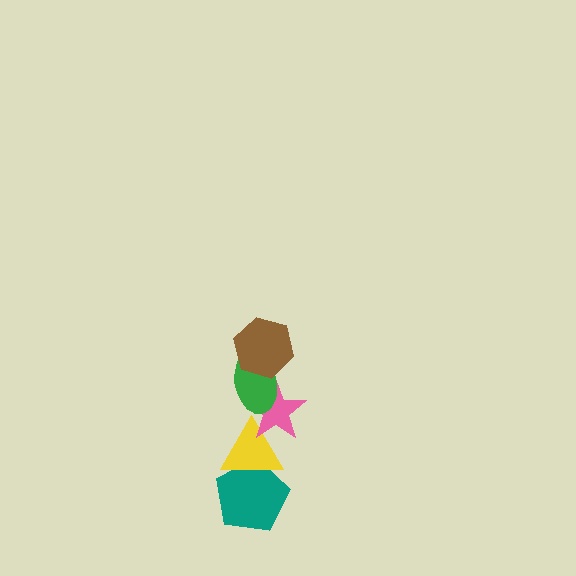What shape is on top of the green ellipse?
The brown hexagon is on top of the green ellipse.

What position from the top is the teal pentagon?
The teal pentagon is 5th from the top.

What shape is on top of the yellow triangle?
The pink star is on top of the yellow triangle.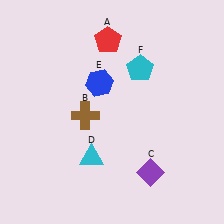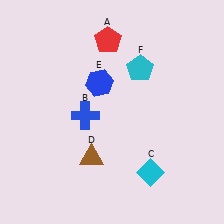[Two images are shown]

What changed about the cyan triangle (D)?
In Image 1, D is cyan. In Image 2, it changed to brown.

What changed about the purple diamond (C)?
In Image 1, C is purple. In Image 2, it changed to cyan.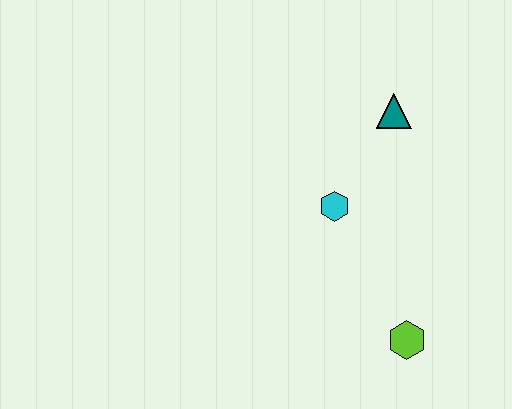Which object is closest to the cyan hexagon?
The teal triangle is closest to the cyan hexagon.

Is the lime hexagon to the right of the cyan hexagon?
Yes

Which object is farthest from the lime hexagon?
The teal triangle is farthest from the lime hexagon.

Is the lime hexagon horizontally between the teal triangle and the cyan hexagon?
No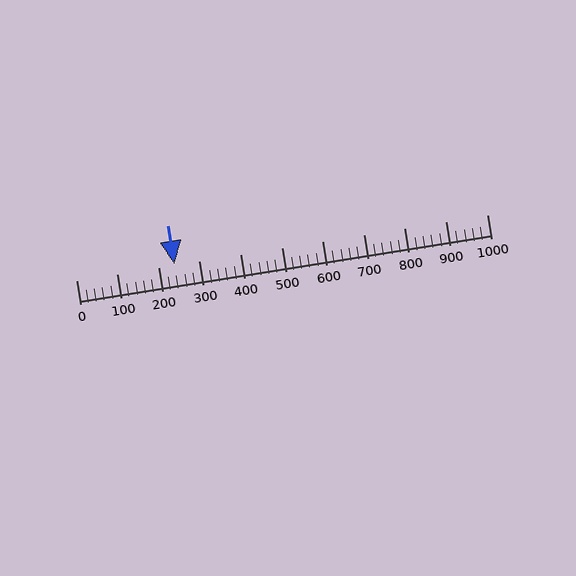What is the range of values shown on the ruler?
The ruler shows values from 0 to 1000.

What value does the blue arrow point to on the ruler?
The blue arrow points to approximately 240.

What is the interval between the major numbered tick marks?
The major tick marks are spaced 100 units apart.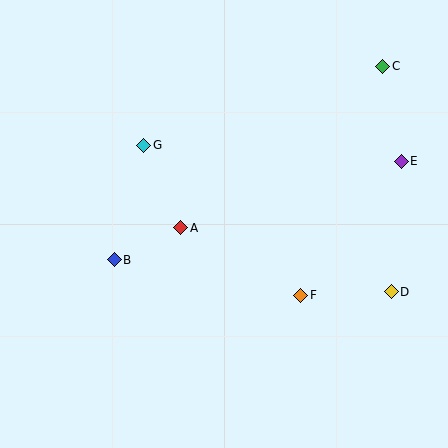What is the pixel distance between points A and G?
The distance between A and G is 90 pixels.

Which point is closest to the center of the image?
Point A at (181, 228) is closest to the center.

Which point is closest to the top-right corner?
Point C is closest to the top-right corner.